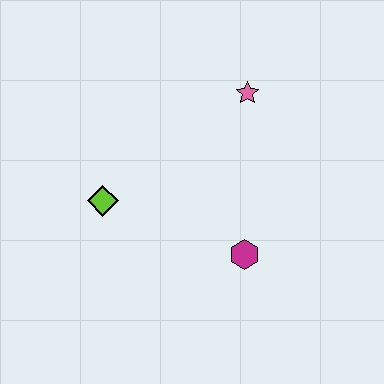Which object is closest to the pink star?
The magenta hexagon is closest to the pink star.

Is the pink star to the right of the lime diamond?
Yes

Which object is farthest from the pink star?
The lime diamond is farthest from the pink star.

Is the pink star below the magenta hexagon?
No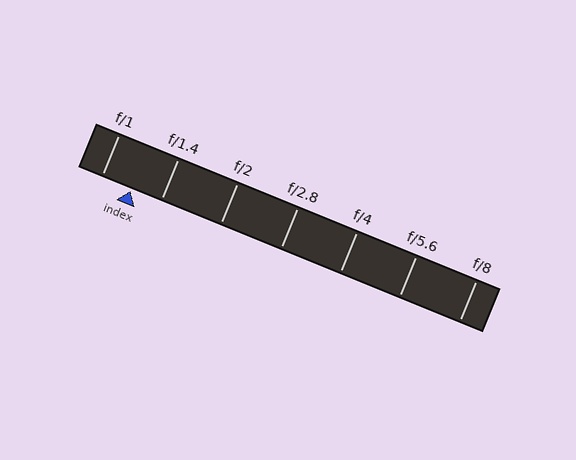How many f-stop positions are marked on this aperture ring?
There are 7 f-stop positions marked.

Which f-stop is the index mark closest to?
The index mark is closest to f/1.4.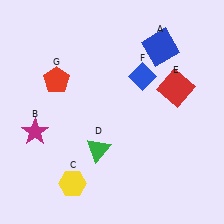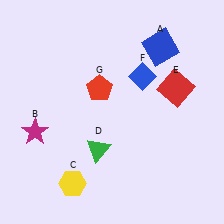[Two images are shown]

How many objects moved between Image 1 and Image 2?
1 object moved between the two images.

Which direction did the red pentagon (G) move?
The red pentagon (G) moved right.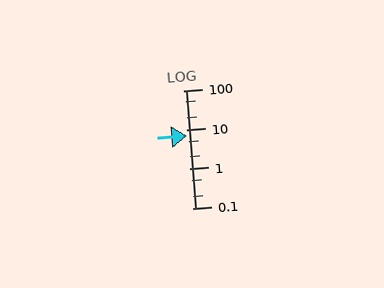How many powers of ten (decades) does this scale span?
The scale spans 3 decades, from 0.1 to 100.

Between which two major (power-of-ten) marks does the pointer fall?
The pointer is between 1 and 10.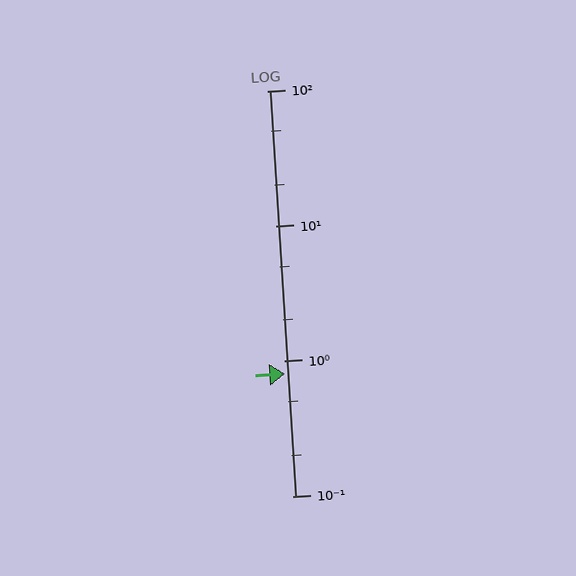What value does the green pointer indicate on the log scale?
The pointer indicates approximately 0.8.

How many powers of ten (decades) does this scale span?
The scale spans 3 decades, from 0.1 to 100.